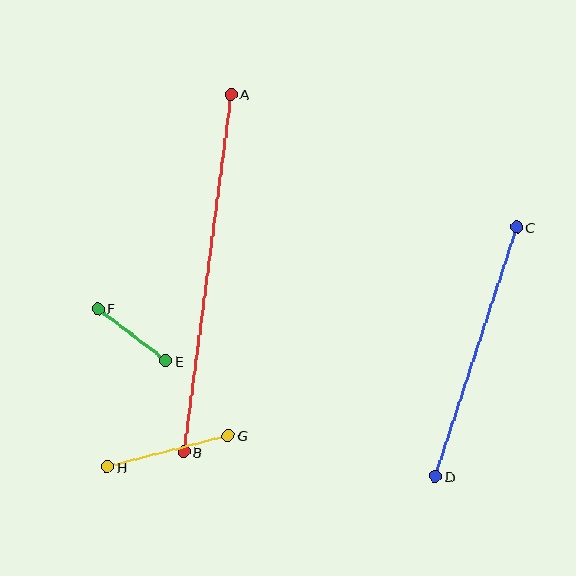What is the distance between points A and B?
The distance is approximately 361 pixels.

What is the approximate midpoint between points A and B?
The midpoint is at approximately (207, 273) pixels.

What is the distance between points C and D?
The distance is approximately 262 pixels.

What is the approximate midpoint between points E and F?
The midpoint is at approximately (132, 335) pixels.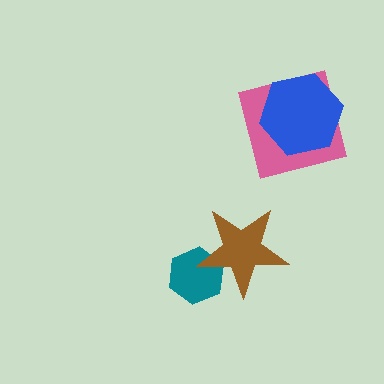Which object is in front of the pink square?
The blue hexagon is in front of the pink square.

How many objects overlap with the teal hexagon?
1 object overlaps with the teal hexagon.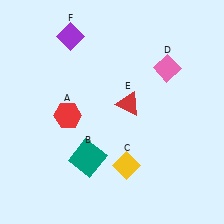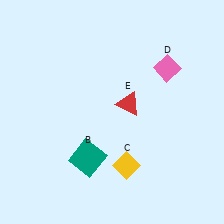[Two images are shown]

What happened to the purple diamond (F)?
The purple diamond (F) was removed in Image 2. It was in the top-left area of Image 1.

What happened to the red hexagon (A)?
The red hexagon (A) was removed in Image 2. It was in the bottom-left area of Image 1.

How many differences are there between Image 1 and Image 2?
There are 2 differences between the two images.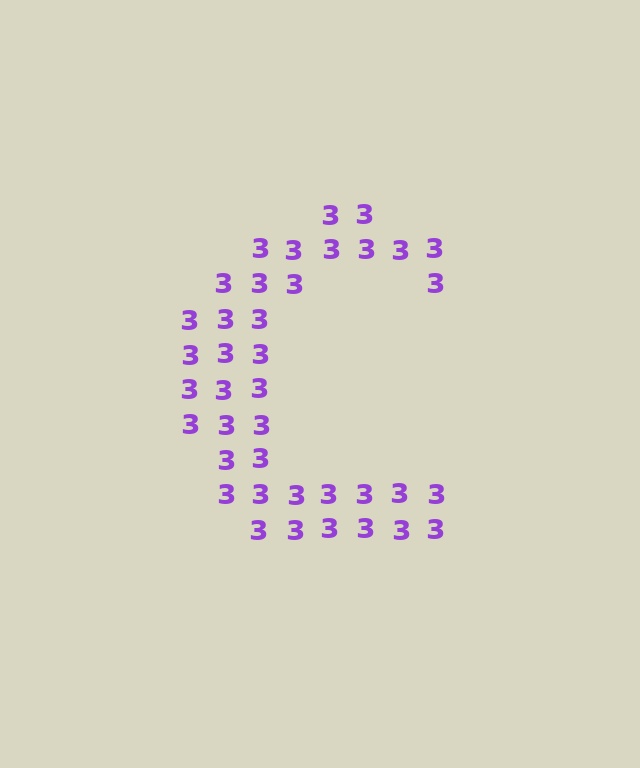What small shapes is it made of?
It is made of small digit 3's.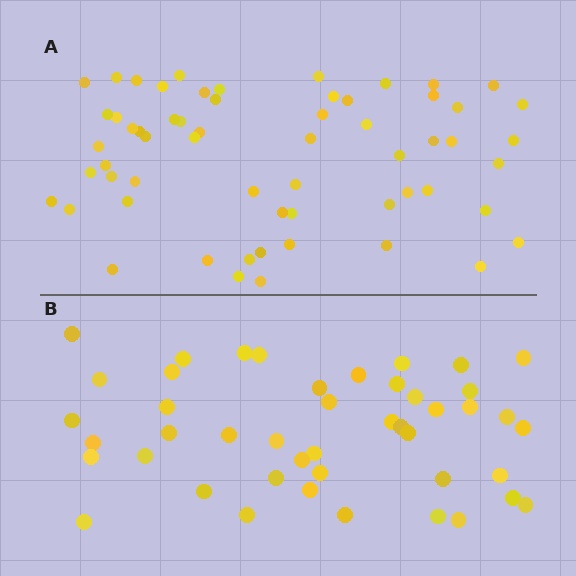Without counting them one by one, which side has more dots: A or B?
Region A (the top region) has more dots.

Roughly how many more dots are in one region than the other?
Region A has approximately 15 more dots than region B.